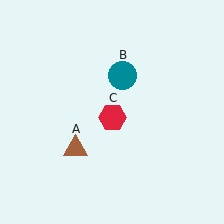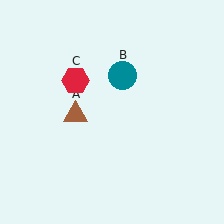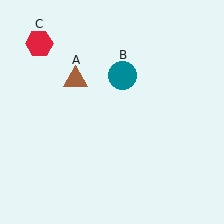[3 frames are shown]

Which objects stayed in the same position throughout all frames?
Teal circle (object B) remained stationary.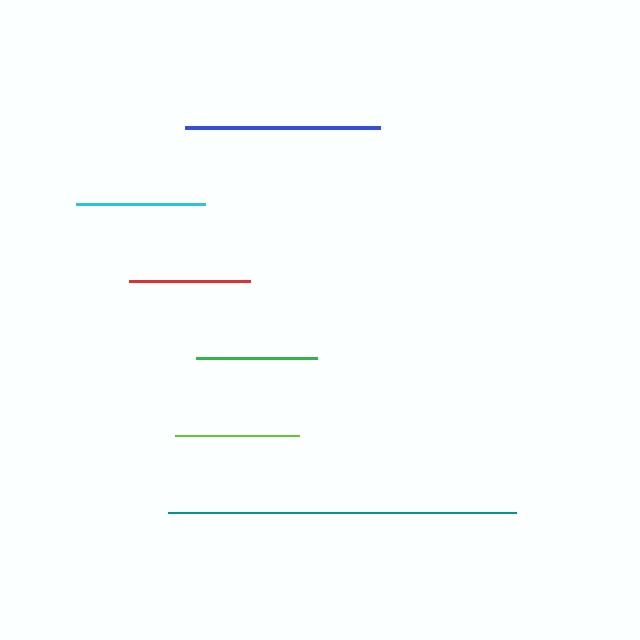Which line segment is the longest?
The teal line is the longest at approximately 348 pixels.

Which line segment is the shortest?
The green line is the shortest at approximately 121 pixels.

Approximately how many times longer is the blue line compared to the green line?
The blue line is approximately 1.6 times the length of the green line.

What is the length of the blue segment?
The blue segment is approximately 195 pixels long.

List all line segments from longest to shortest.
From longest to shortest: teal, blue, cyan, lime, red, green.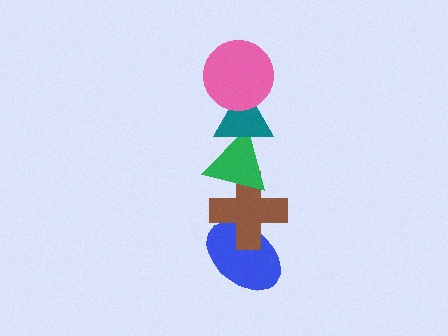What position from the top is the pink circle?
The pink circle is 1st from the top.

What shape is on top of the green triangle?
The teal triangle is on top of the green triangle.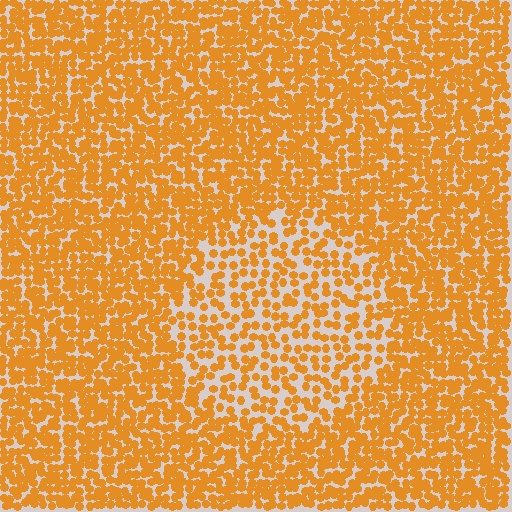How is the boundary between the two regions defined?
The boundary is defined by a change in element density (approximately 1.8x ratio). All elements are the same color, size, and shape.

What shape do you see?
I see a circle.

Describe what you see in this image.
The image contains small orange elements arranged at two different densities. A circle-shaped region is visible where the elements are less densely packed than the surrounding area.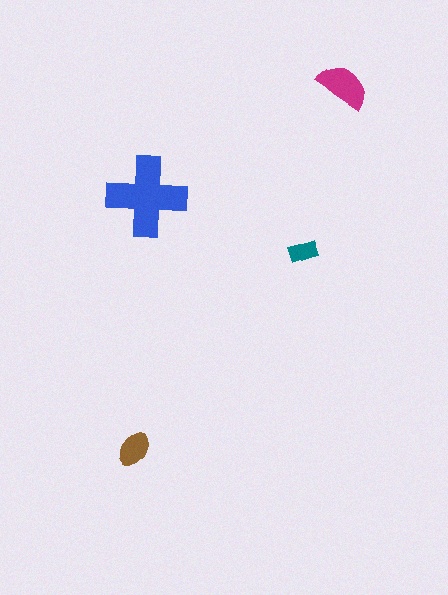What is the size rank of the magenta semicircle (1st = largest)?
2nd.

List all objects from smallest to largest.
The teal rectangle, the brown ellipse, the magenta semicircle, the blue cross.